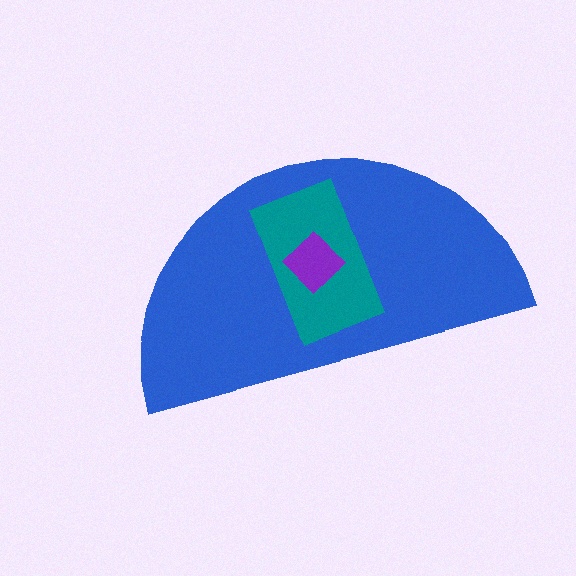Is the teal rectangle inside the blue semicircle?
Yes.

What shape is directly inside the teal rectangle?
The purple diamond.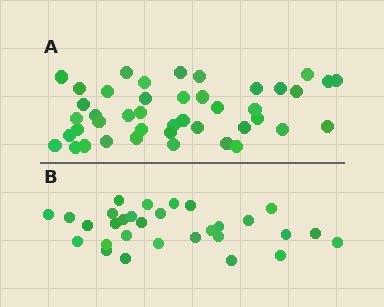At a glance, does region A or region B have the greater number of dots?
Region A (the top region) has more dots.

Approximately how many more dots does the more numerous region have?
Region A has approximately 15 more dots than region B.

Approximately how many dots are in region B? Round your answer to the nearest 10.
About 30 dots.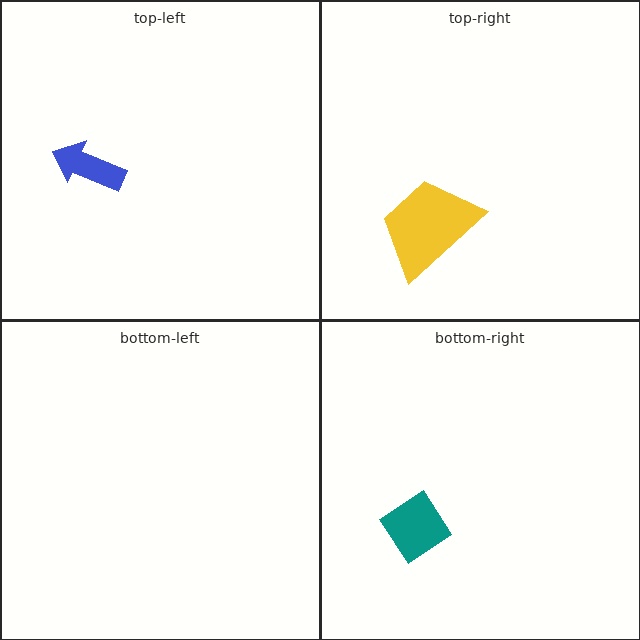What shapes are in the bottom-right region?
The teal diamond.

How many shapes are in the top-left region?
1.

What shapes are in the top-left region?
The blue arrow.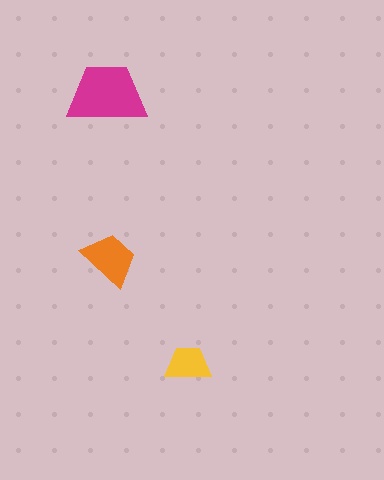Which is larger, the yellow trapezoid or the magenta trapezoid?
The magenta one.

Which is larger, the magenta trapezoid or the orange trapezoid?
The magenta one.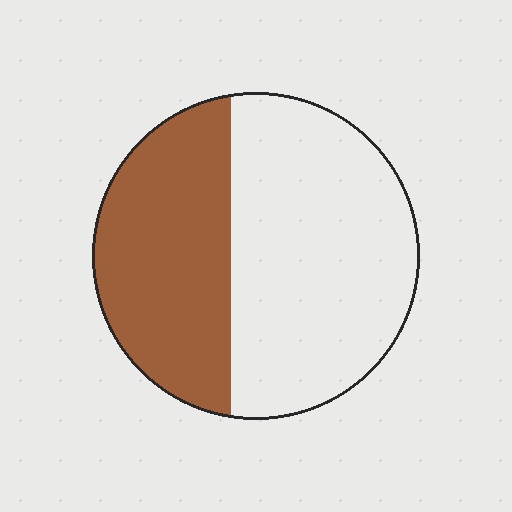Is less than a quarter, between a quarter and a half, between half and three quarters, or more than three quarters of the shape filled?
Between a quarter and a half.